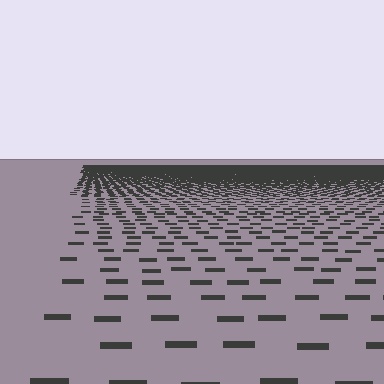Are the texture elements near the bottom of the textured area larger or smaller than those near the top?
Larger. Near the bottom, elements are closer to the viewer and appear at a bigger on-screen size.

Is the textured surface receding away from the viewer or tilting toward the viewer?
The surface is receding away from the viewer. Texture elements get smaller and denser toward the top.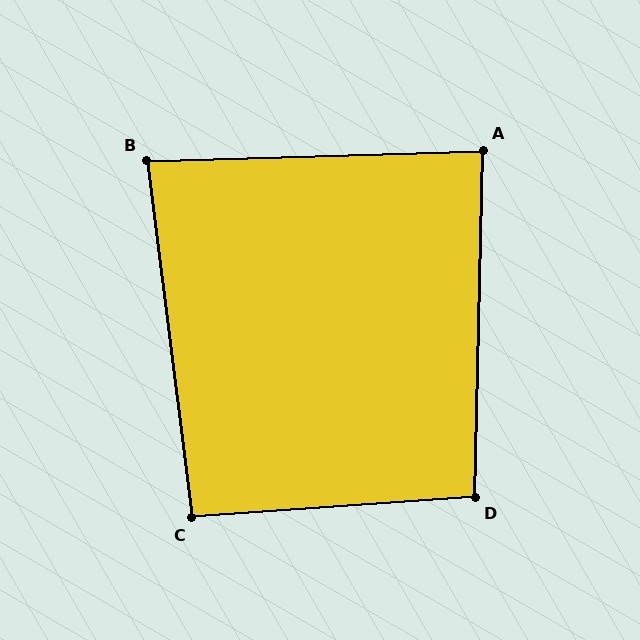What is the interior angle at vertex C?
Approximately 93 degrees (approximately right).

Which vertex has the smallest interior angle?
B, at approximately 85 degrees.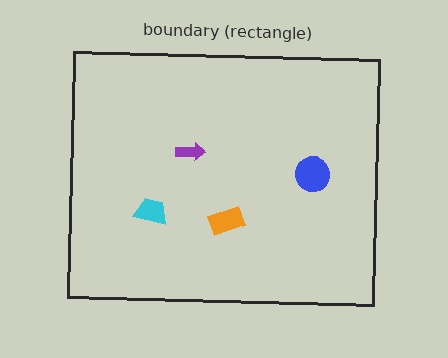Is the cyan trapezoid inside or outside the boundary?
Inside.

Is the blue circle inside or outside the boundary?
Inside.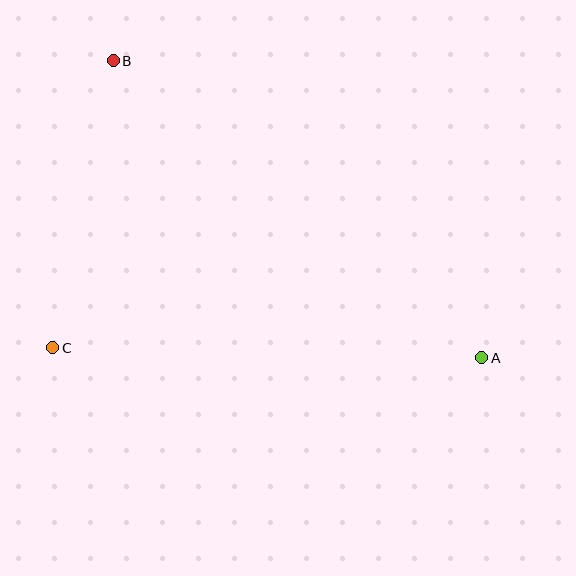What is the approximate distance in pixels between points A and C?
The distance between A and C is approximately 429 pixels.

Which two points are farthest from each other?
Points A and B are farthest from each other.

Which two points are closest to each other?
Points B and C are closest to each other.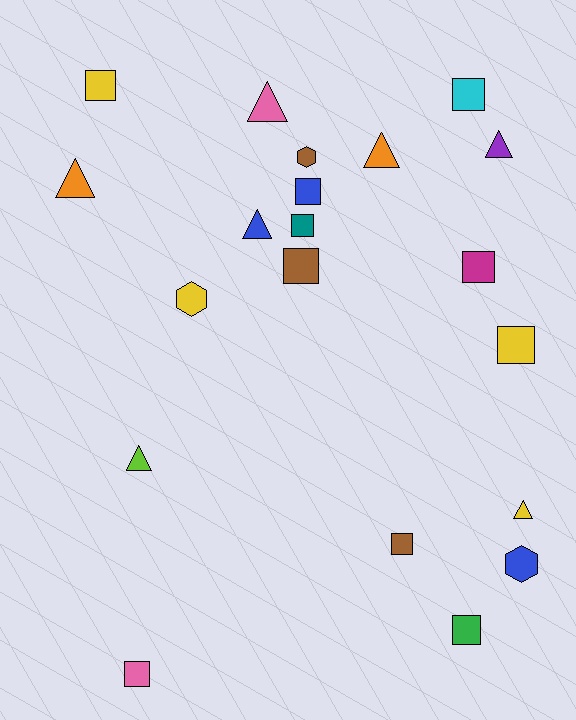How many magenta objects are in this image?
There is 1 magenta object.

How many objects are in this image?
There are 20 objects.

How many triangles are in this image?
There are 7 triangles.